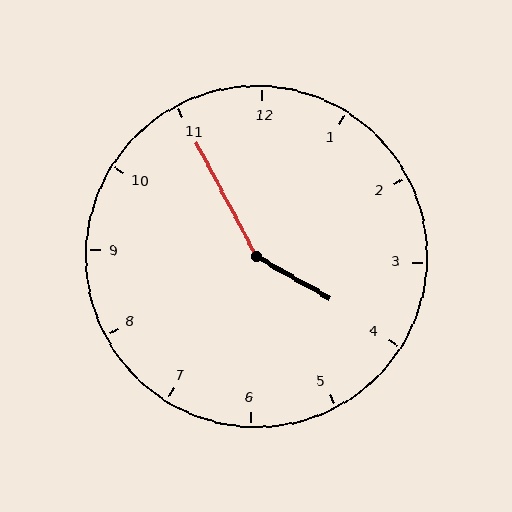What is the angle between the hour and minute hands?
Approximately 148 degrees.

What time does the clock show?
3:55.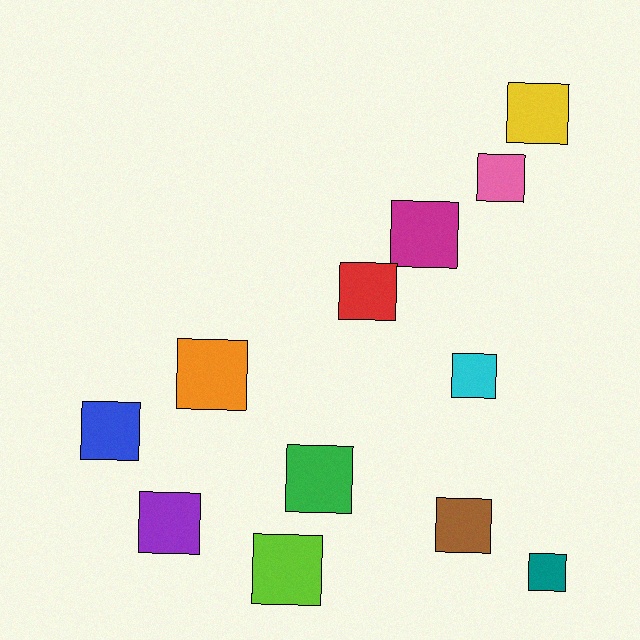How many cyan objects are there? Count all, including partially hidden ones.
There is 1 cyan object.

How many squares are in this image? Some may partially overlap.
There are 12 squares.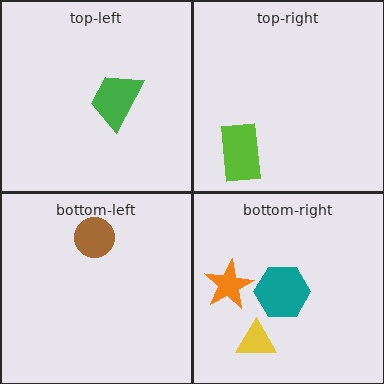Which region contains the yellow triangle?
The bottom-right region.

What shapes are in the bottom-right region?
The orange star, the teal hexagon, the yellow triangle.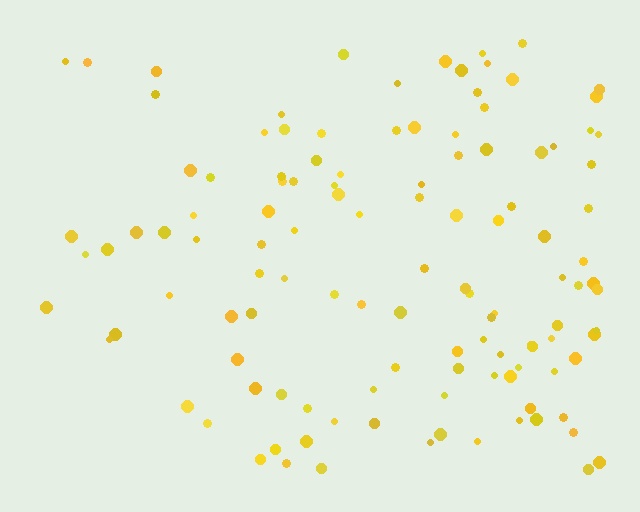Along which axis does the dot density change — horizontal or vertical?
Horizontal.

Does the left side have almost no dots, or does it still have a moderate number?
Still a moderate number, just noticeably fewer than the right.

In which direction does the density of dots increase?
From left to right, with the right side densest.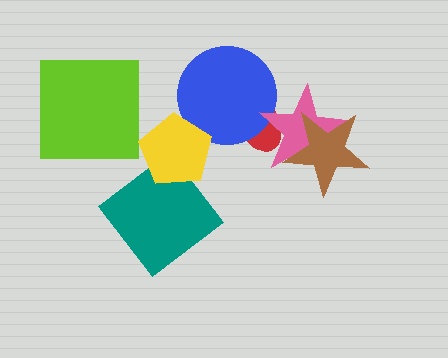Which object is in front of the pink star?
The brown star is in front of the pink star.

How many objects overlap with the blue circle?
3 objects overlap with the blue circle.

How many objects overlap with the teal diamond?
1 object overlaps with the teal diamond.